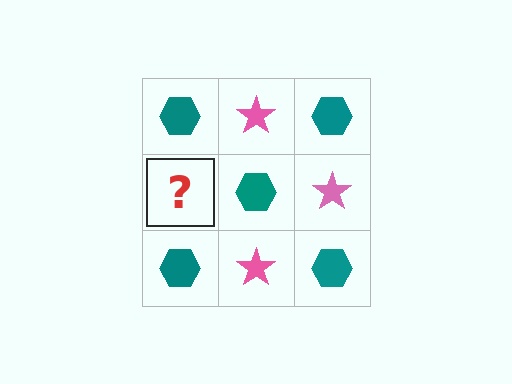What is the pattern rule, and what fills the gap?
The rule is that it alternates teal hexagon and pink star in a checkerboard pattern. The gap should be filled with a pink star.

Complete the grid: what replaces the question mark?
The question mark should be replaced with a pink star.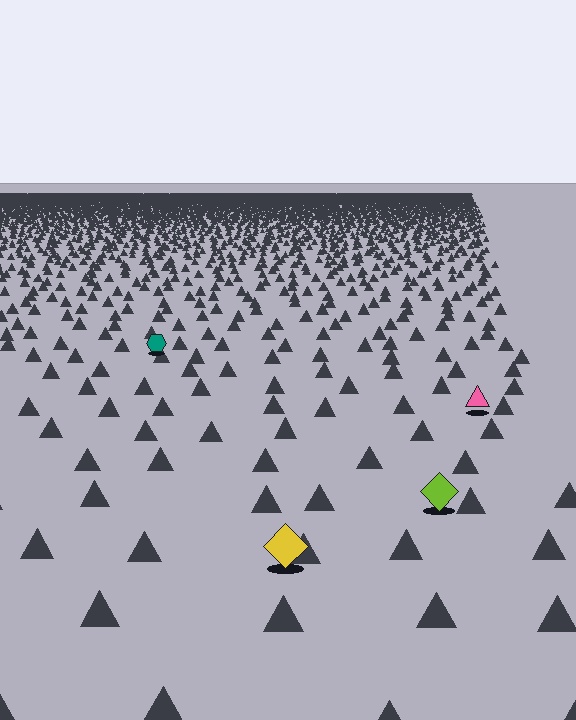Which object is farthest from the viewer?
The teal hexagon is farthest from the viewer. It appears smaller and the ground texture around it is denser.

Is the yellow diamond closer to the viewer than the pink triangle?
Yes. The yellow diamond is closer — you can tell from the texture gradient: the ground texture is coarser near it.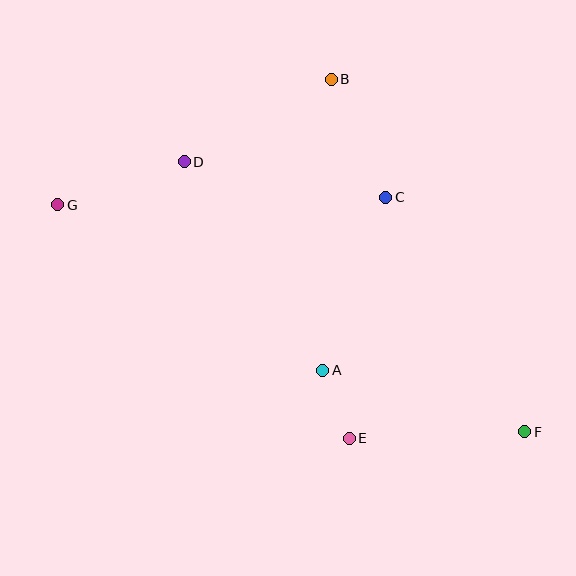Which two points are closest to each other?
Points A and E are closest to each other.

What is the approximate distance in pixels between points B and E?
The distance between B and E is approximately 360 pixels.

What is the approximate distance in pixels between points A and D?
The distance between A and D is approximately 250 pixels.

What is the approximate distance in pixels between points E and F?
The distance between E and F is approximately 176 pixels.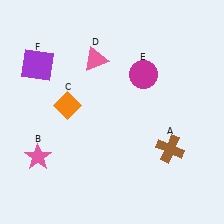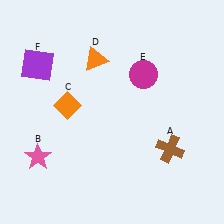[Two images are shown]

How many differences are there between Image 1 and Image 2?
There is 1 difference between the two images.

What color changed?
The triangle (D) changed from pink in Image 1 to orange in Image 2.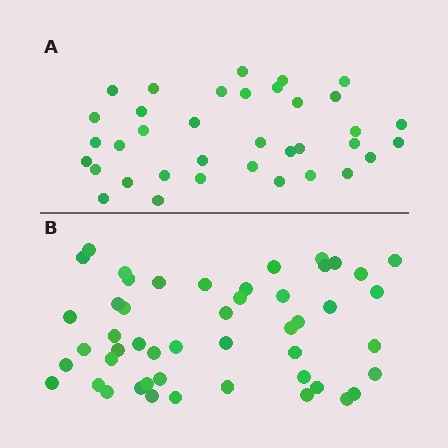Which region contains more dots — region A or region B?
Region B (the bottom region) has more dots.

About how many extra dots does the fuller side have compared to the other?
Region B has approximately 15 more dots than region A.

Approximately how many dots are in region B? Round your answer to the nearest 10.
About 50 dots. (The exact count is 49, which rounds to 50.)